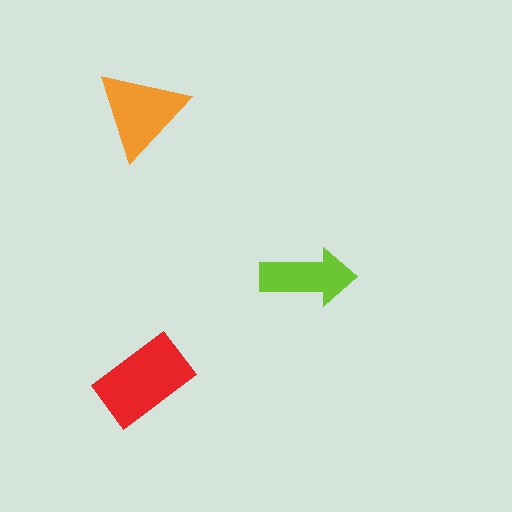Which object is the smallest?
The lime arrow.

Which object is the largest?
The red rectangle.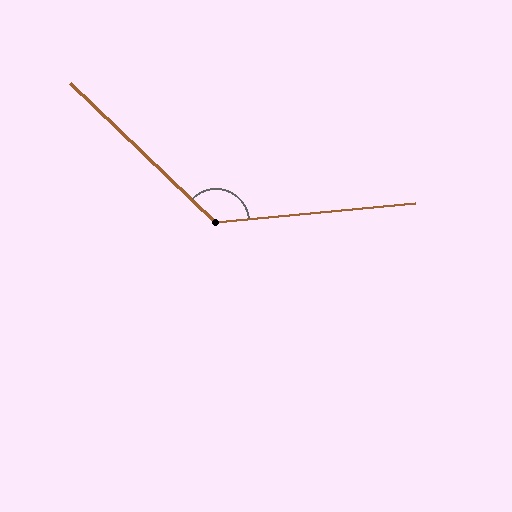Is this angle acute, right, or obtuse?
It is obtuse.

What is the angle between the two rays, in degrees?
Approximately 131 degrees.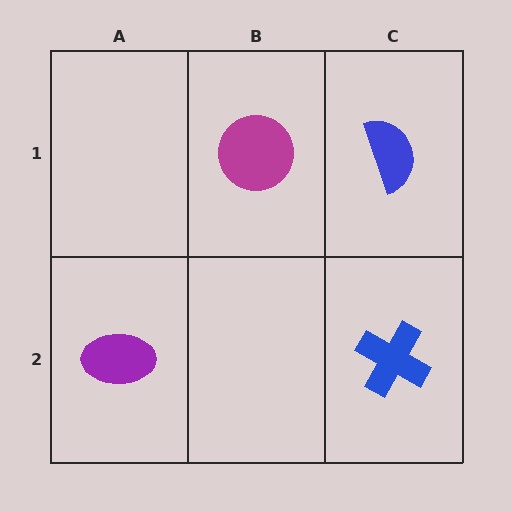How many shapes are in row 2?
2 shapes.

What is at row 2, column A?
A purple ellipse.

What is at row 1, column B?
A magenta circle.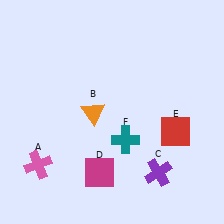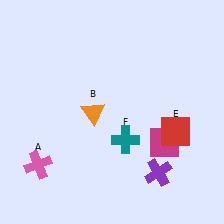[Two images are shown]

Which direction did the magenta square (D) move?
The magenta square (D) moved right.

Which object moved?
The magenta square (D) moved right.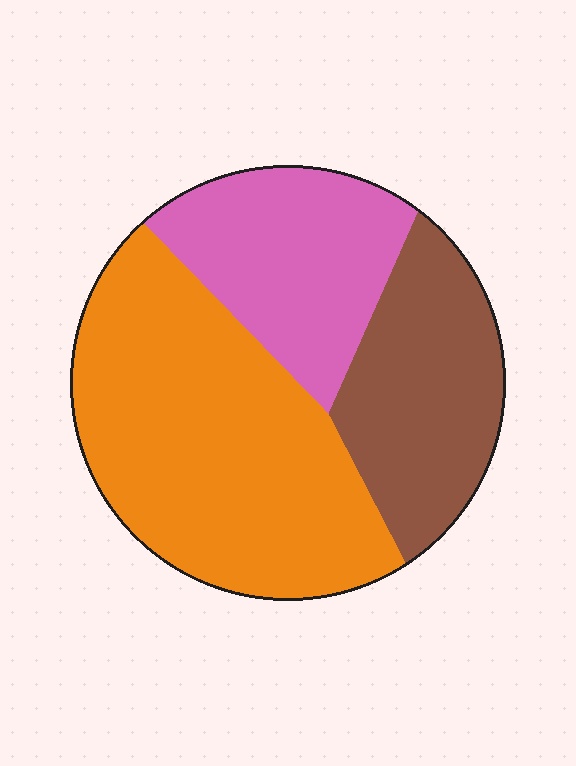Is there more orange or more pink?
Orange.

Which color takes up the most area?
Orange, at roughly 50%.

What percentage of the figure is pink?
Pink covers roughly 25% of the figure.